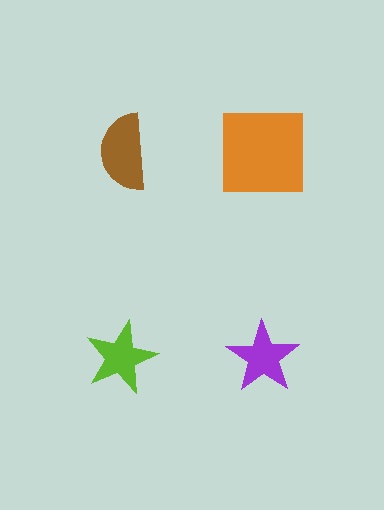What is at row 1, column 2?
An orange square.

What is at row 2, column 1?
A lime star.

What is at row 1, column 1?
A brown semicircle.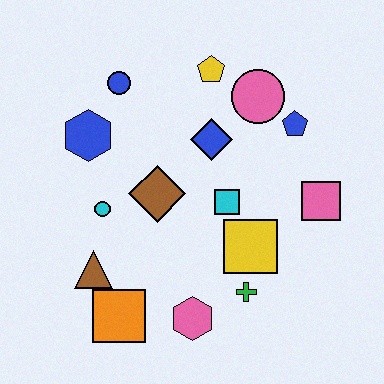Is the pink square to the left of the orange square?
No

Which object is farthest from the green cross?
The blue circle is farthest from the green cross.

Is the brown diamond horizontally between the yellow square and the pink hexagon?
No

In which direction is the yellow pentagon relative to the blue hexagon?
The yellow pentagon is to the right of the blue hexagon.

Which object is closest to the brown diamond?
The cyan circle is closest to the brown diamond.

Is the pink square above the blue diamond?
No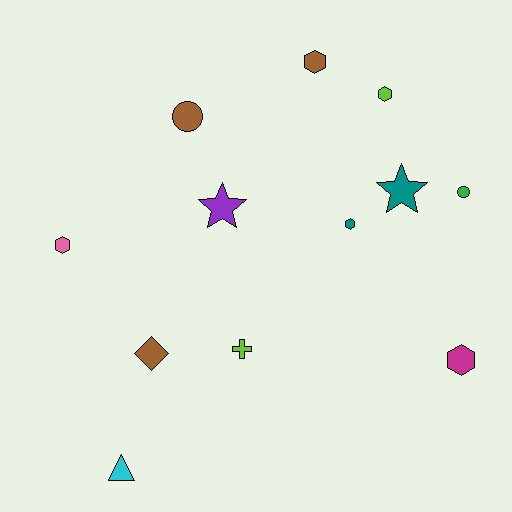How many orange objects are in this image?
There are no orange objects.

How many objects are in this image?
There are 12 objects.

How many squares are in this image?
There are no squares.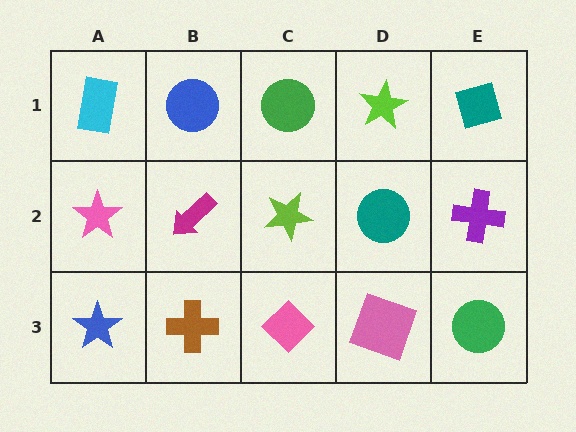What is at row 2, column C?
A lime star.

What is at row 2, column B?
A magenta arrow.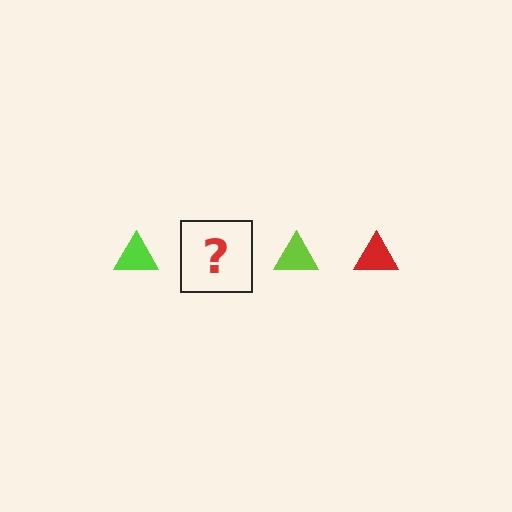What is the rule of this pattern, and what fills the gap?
The rule is that the pattern cycles through lime, red triangles. The gap should be filled with a red triangle.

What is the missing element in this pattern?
The missing element is a red triangle.